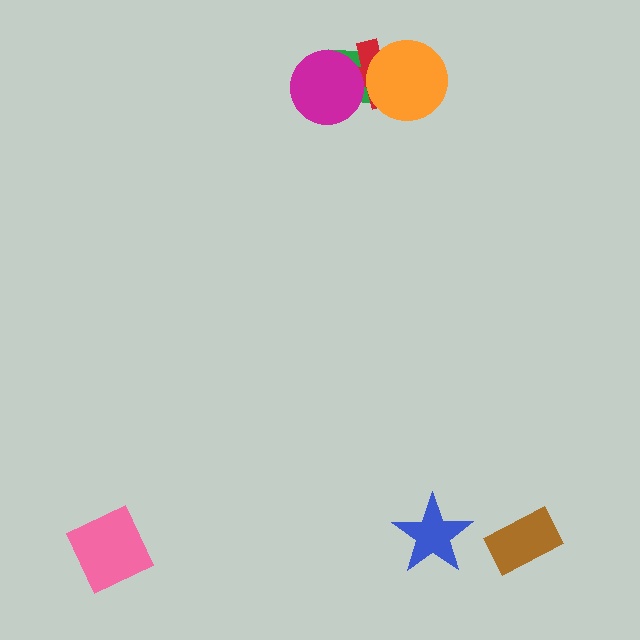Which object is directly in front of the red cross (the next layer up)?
The orange circle is directly in front of the red cross.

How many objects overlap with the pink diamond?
0 objects overlap with the pink diamond.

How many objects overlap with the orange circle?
2 objects overlap with the orange circle.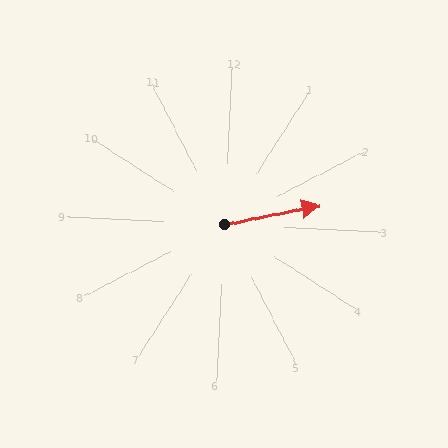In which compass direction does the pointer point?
East.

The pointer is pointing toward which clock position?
Roughly 3 o'clock.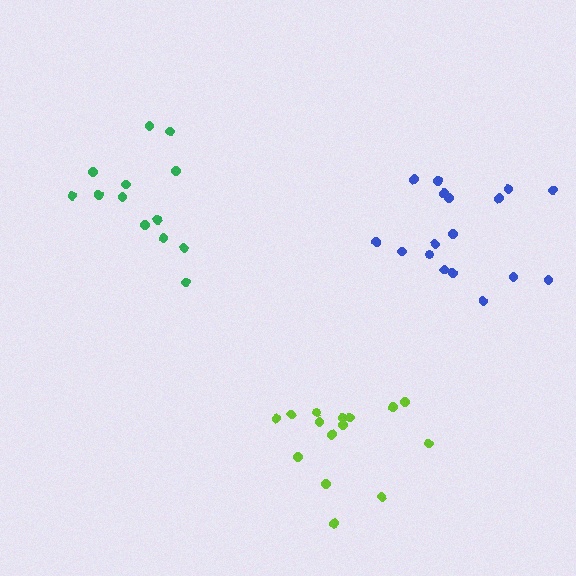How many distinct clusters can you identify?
There are 3 distinct clusters.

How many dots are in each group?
Group 1: 17 dots, Group 2: 15 dots, Group 3: 13 dots (45 total).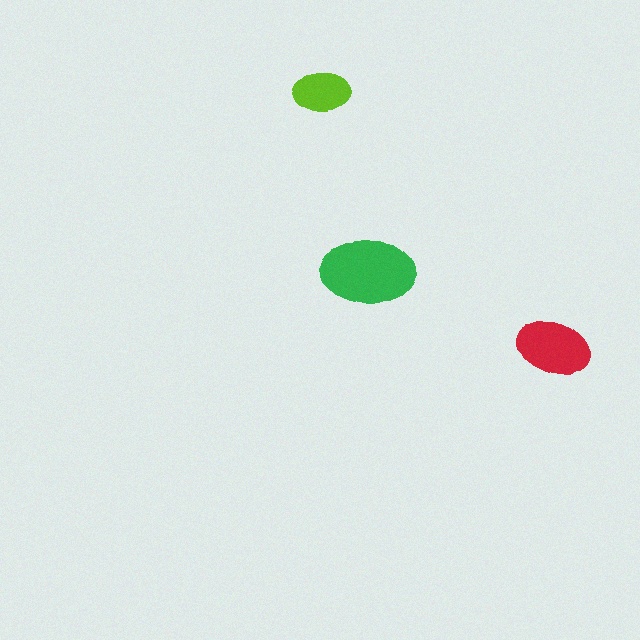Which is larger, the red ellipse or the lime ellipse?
The red one.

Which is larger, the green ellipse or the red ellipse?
The green one.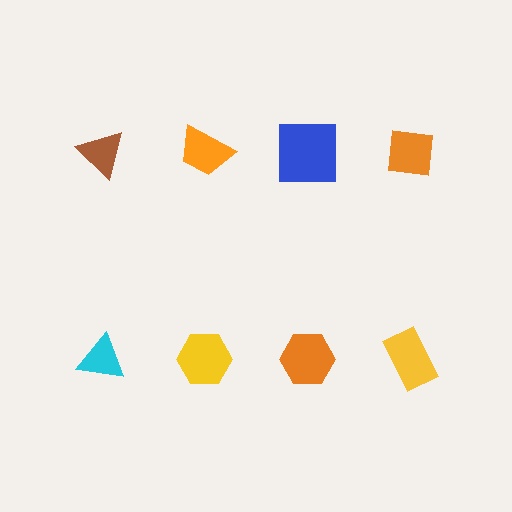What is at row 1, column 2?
An orange trapezoid.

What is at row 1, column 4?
An orange square.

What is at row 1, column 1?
A brown triangle.